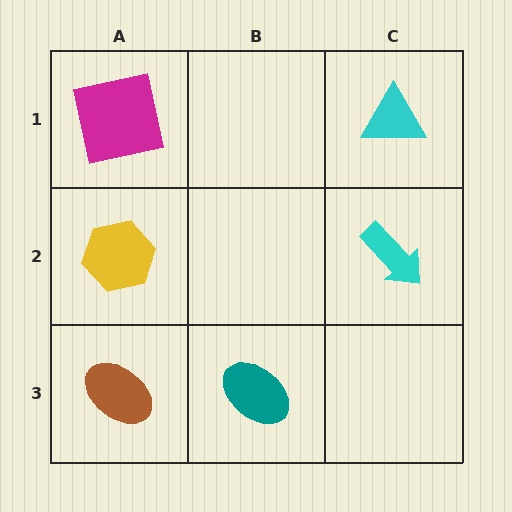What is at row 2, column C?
A cyan arrow.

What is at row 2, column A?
A yellow hexagon.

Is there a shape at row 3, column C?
No, that cell is empty.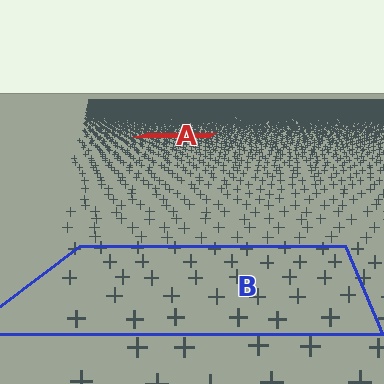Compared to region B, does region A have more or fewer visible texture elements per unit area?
Region A has more texture elements per unit area — they are packed more densely because it is farther away.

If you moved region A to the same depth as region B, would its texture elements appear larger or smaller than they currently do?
They would appear larger. At a closer depth, the same texture elements are projected at a bigger on-screen size.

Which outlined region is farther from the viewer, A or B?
Region A is farther from the viewer — the texture elements inside it appear smaller and more densely packed.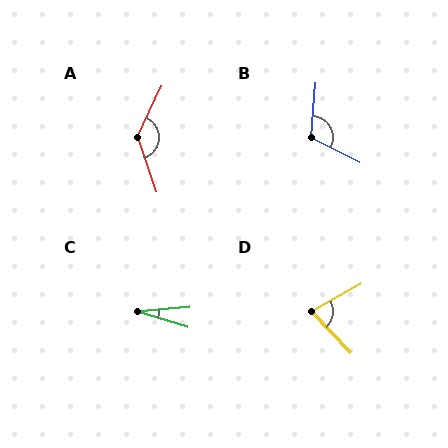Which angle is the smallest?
C, at approximately 21 degrees.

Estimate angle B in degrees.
Approximately 113 degrees.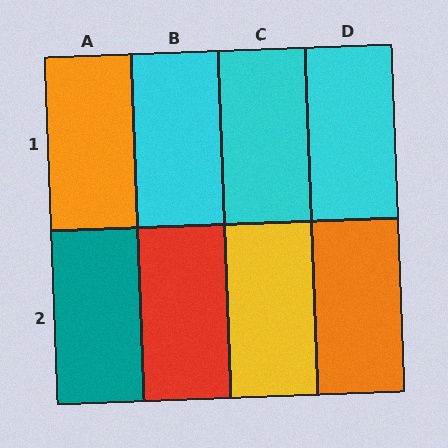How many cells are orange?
2 cells are orange.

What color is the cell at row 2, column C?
Yellow.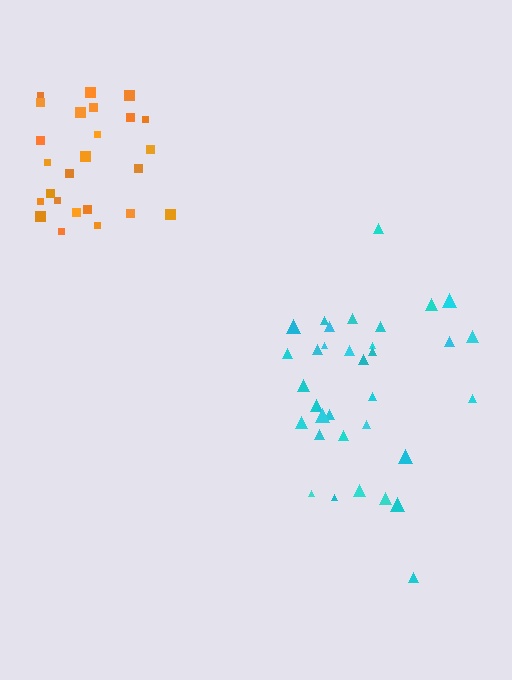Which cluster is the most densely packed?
Orange.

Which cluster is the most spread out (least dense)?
Cyan.